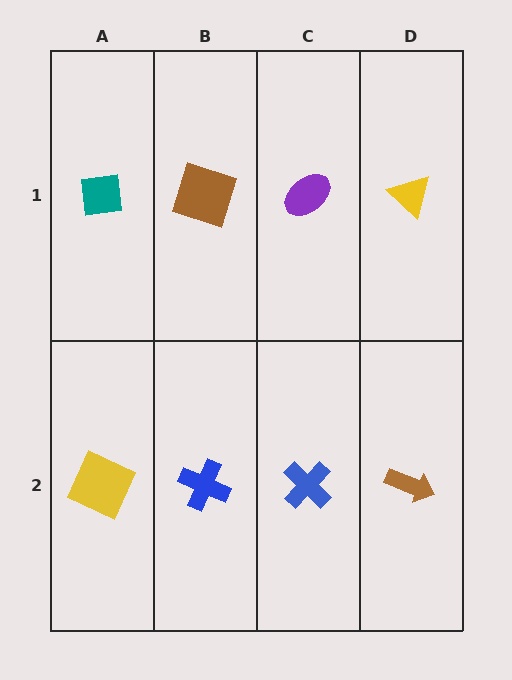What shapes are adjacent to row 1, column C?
A blue cross (row 2, column C), a brown square (row 1, column B), a yellow triangle (row 1, column D).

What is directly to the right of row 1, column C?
A yellow triangle.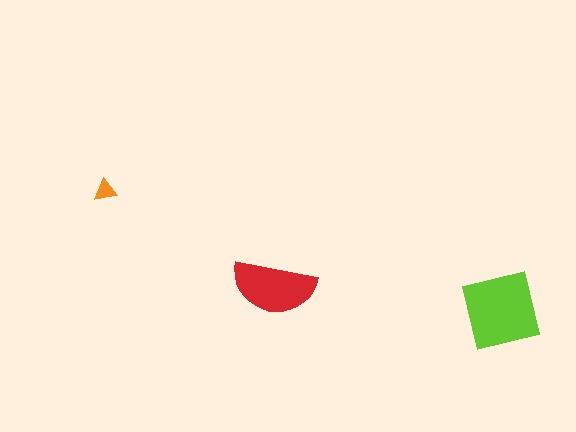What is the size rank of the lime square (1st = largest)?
1st.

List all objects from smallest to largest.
The orange triangle, the red semicircle, the lime square.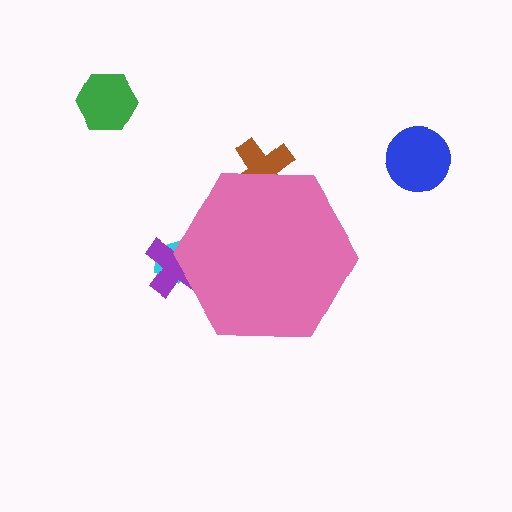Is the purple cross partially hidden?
Yes, the purple cross is partially hidden behind the pink hexagon.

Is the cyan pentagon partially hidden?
Yes, the cyan pentagon is partially hidden behind the pink hexagon.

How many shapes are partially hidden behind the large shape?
3 shapes are partially hidden.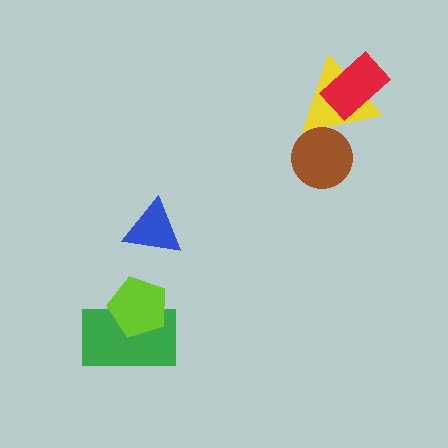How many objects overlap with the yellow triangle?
2 objects overlap with the yellow triangle.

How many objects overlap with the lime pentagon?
1 object overlaps with the lime pentagon.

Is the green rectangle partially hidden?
Yes, it is partially covered by another shape.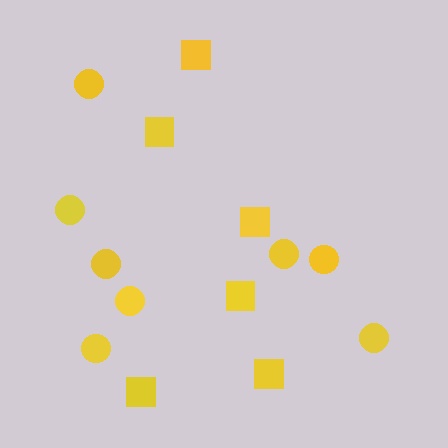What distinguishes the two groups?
There are 2 groups: one group of circles (8) and one group of squares (6).